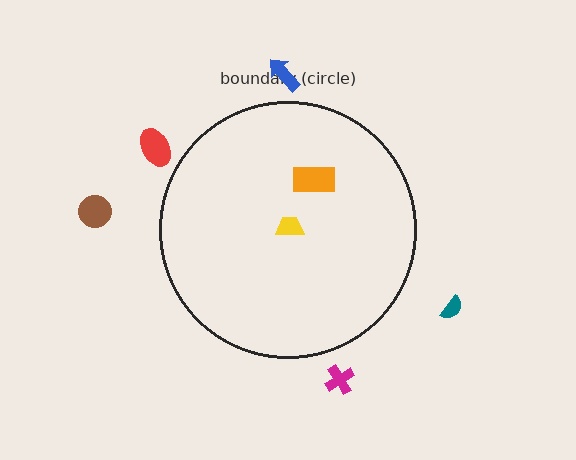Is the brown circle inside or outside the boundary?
Outside.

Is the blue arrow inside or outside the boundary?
Outside.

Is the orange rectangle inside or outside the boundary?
Inside.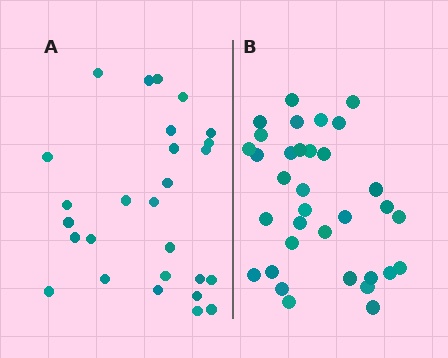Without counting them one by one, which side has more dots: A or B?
Region B (the right region) has more dots.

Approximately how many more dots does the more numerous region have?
Region B has roughly 8 or so more dots than region A.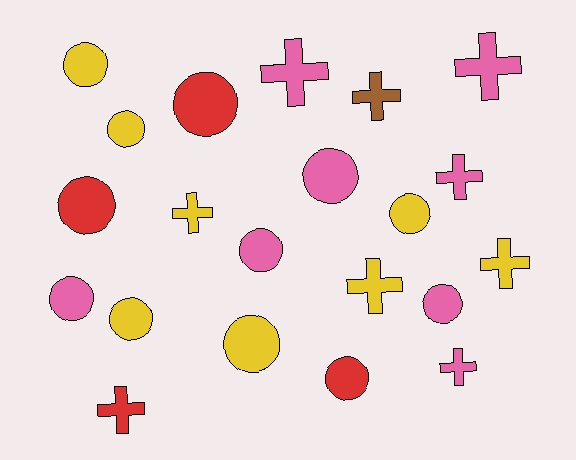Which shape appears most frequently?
Circle, with 12 objects.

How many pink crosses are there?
There are 4 pink crosses.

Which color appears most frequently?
Yellow, with 8 objects.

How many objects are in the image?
There are 21 objects.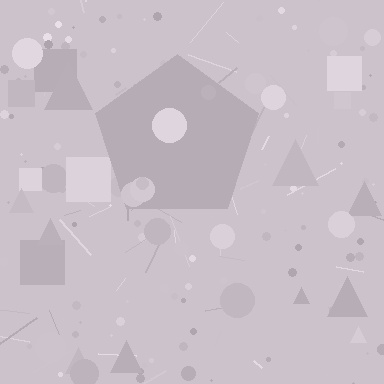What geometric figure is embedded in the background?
A pentagon is embedded in the background.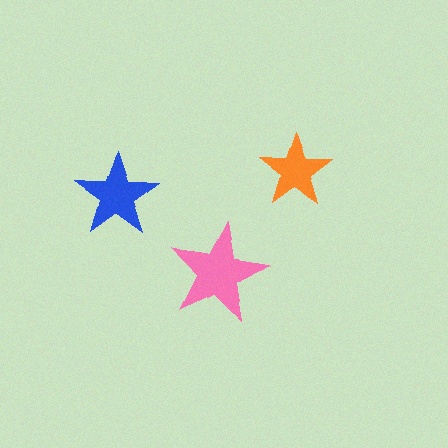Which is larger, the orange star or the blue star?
The blue one.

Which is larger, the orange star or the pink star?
The pink one.